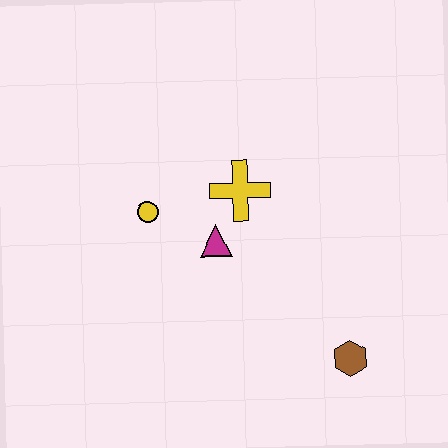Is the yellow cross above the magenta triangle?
Yes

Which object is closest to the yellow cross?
The magenta triangle is closest to the yellow cross.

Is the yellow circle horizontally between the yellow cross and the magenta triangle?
No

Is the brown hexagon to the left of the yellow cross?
No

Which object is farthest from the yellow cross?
The brown hexagon is farthest from the yellow cross.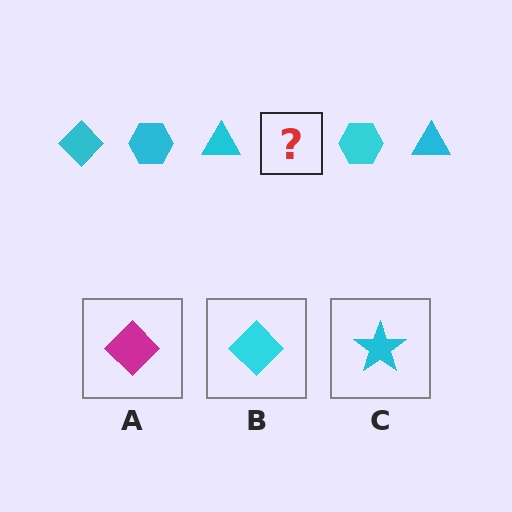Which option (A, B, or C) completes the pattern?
B.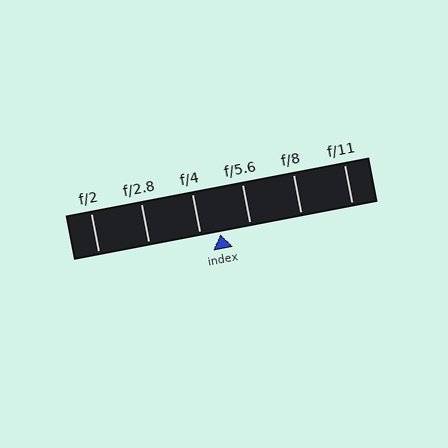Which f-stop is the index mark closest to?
The index mark is closest to f/4.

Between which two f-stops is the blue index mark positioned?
The index mark is between f/4 and f/5.6.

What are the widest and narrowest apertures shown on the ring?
The widest aperture shown is f/2 and the narrowest is f/11.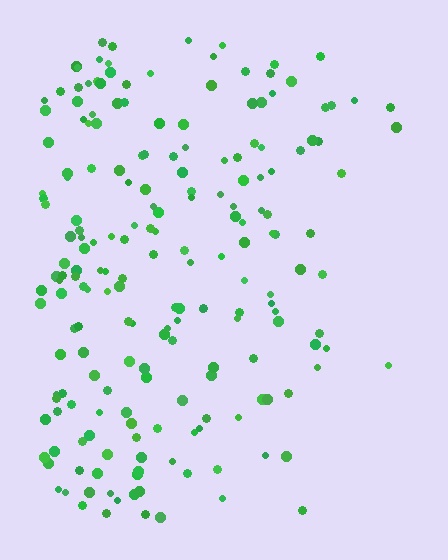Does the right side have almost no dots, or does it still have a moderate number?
Still a moderate number, just noticeably fewer than the left.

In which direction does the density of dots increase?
From right to left, with the left side densest.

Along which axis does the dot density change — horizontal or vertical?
Horizontal.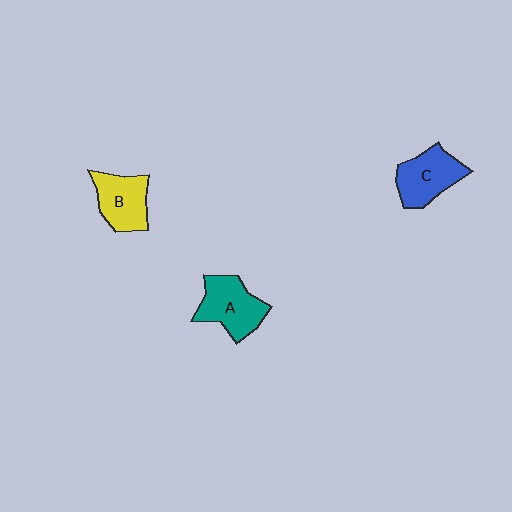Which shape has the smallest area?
Shape B (yellow).